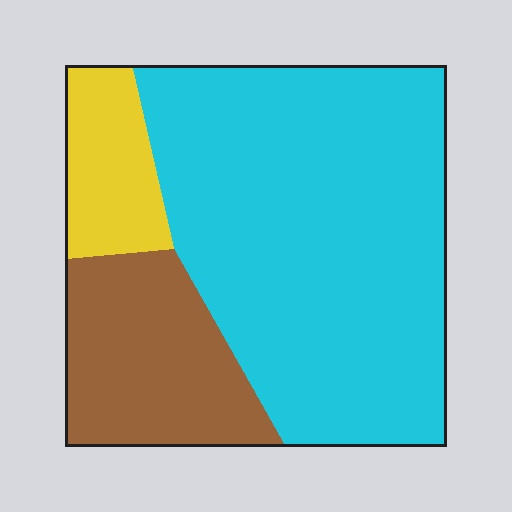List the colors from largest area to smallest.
From largest to smallest: cyan, brown, yellow.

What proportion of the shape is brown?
Brown takes up about one fifth (1/5) of the shape.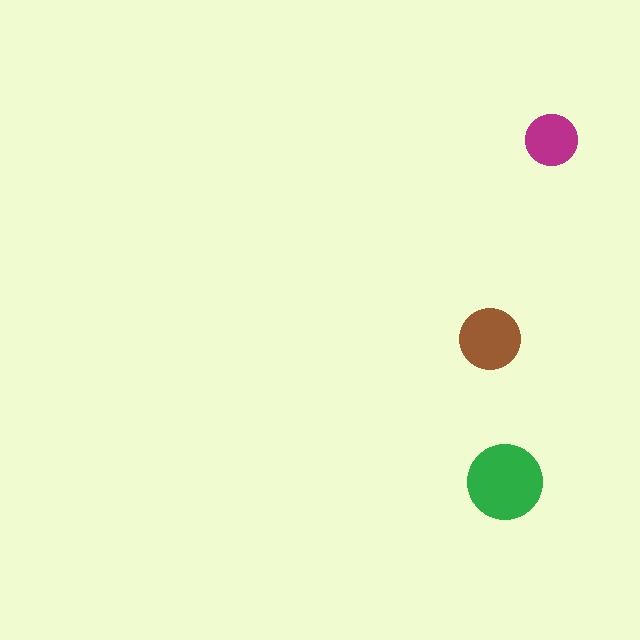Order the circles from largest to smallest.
the green one, the brown one, the magenta one.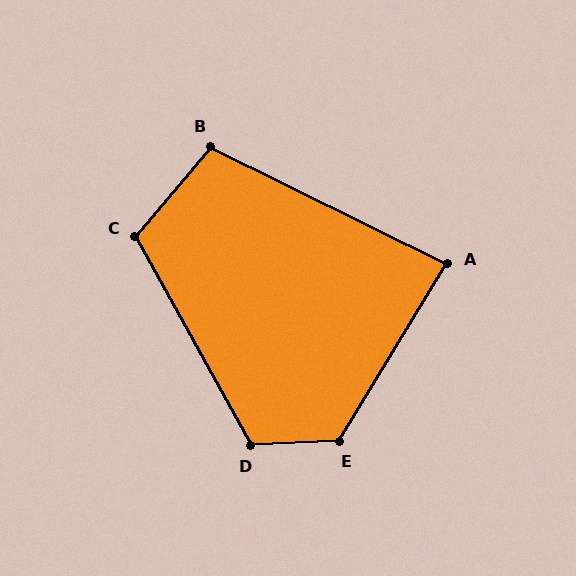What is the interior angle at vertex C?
Approximately 111 degrees (obtuse).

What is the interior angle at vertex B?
Approximately 104 degrees (obtuse).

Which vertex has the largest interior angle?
E, at approximately 124 degrees.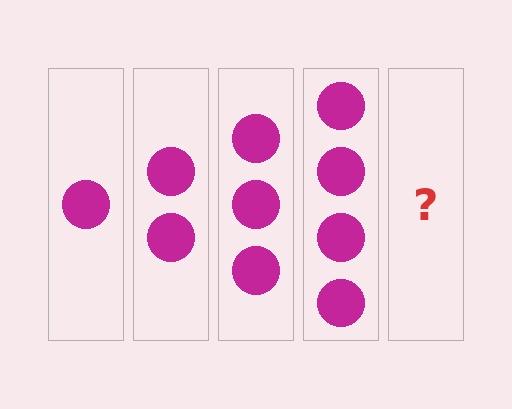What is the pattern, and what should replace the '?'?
The pattern is that each step adds one more circle. The '?' should be 5 circles.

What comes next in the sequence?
The next element should be 5 circles.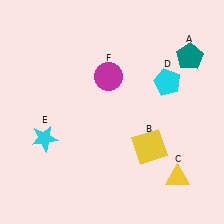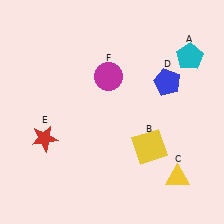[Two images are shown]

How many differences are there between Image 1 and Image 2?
There are 3 differences between the two images.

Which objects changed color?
A changed from teal to cyan. D changed from cyan to blue. E changed from cyan to red.